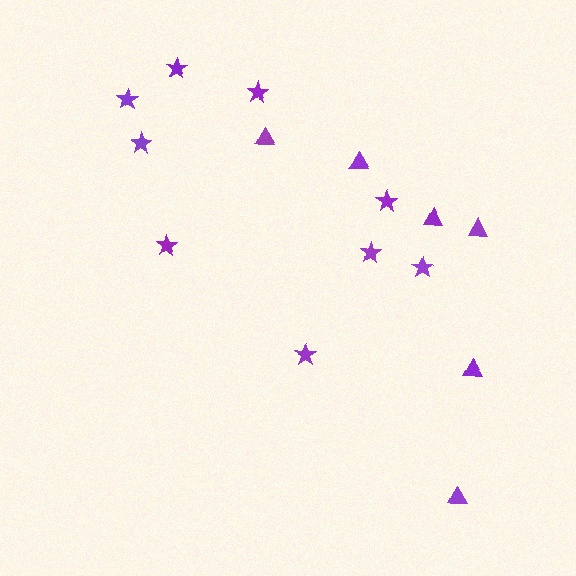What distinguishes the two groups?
There are 2 groups: one group of triangles (6) and one group of stars (9).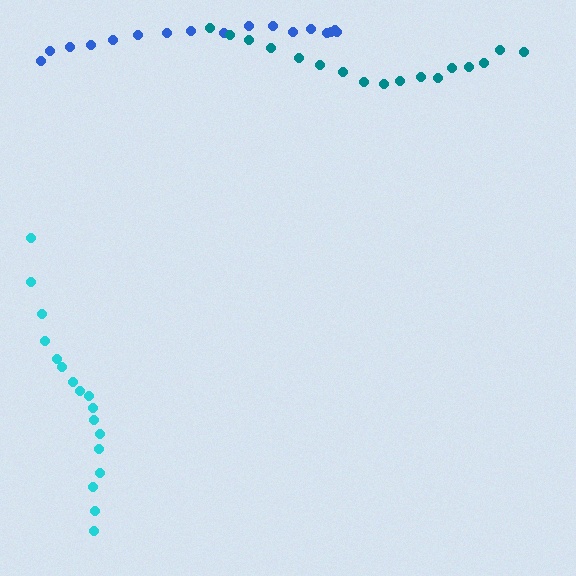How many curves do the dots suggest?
There are 3 distinct paths.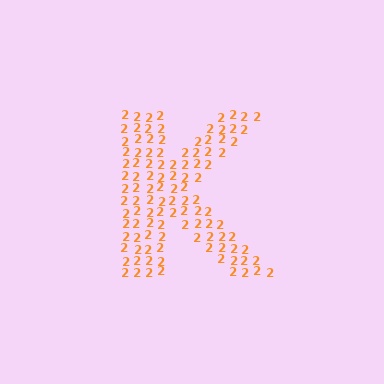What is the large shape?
The large shape is the letter K.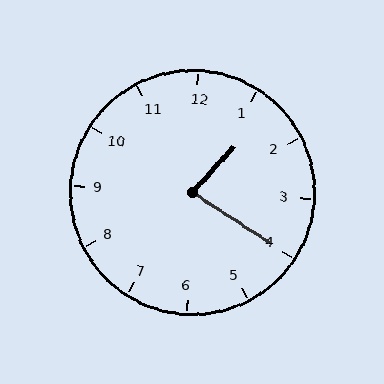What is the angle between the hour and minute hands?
Approximately 80 degrees.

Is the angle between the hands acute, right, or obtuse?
It is acute.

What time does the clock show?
1:20.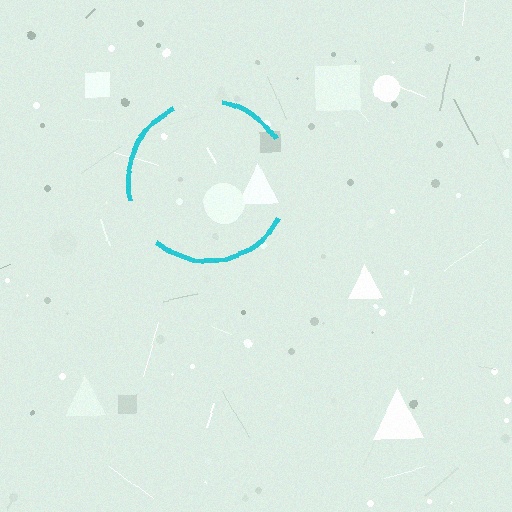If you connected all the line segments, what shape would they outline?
They would outline a circle.